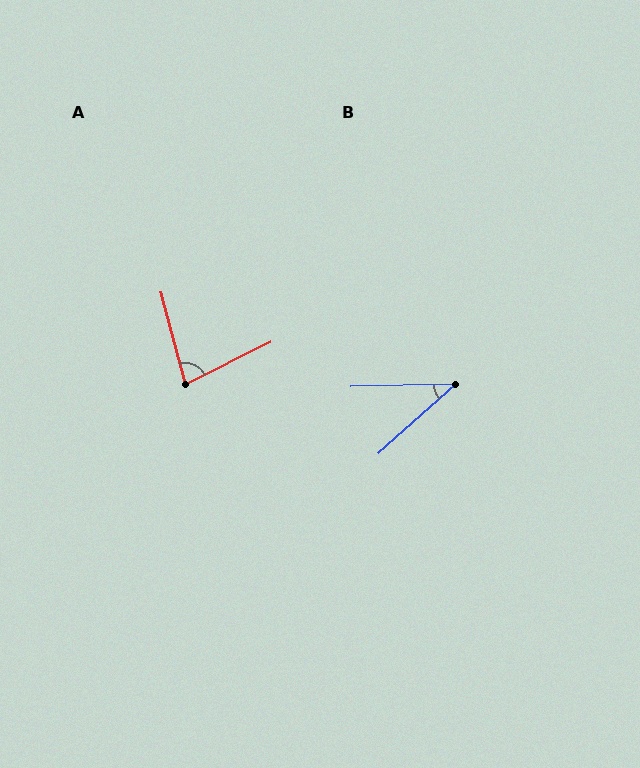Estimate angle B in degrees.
Approximately 41 degrees.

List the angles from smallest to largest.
B (41°), A (79°).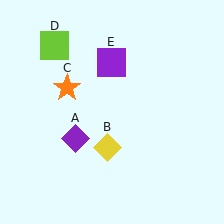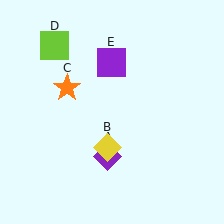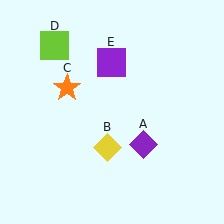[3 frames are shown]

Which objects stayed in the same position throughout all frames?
Yellow diamond (object B) and orange star (object C) and lime square (object D) and purple square (object E) remained stationary.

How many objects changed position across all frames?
1 object changed position: purple diamond (object A).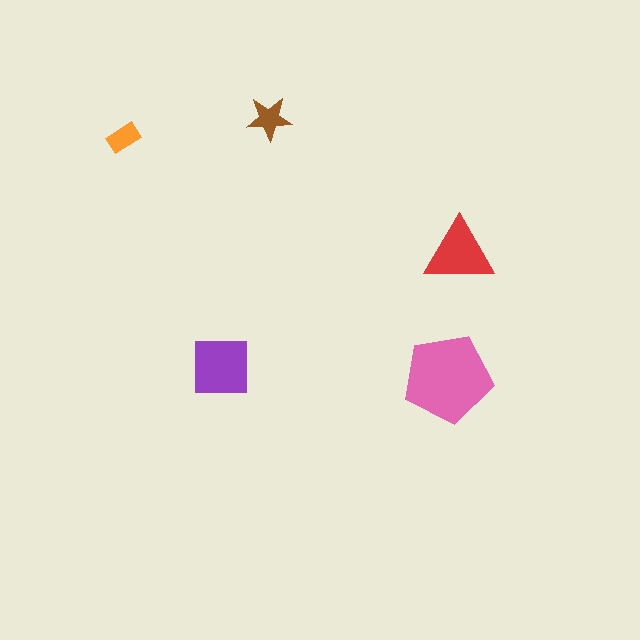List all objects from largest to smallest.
The pink pentagon, the purple square, the red triangle, the brown star, the orange rectangle.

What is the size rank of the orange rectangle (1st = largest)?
5th.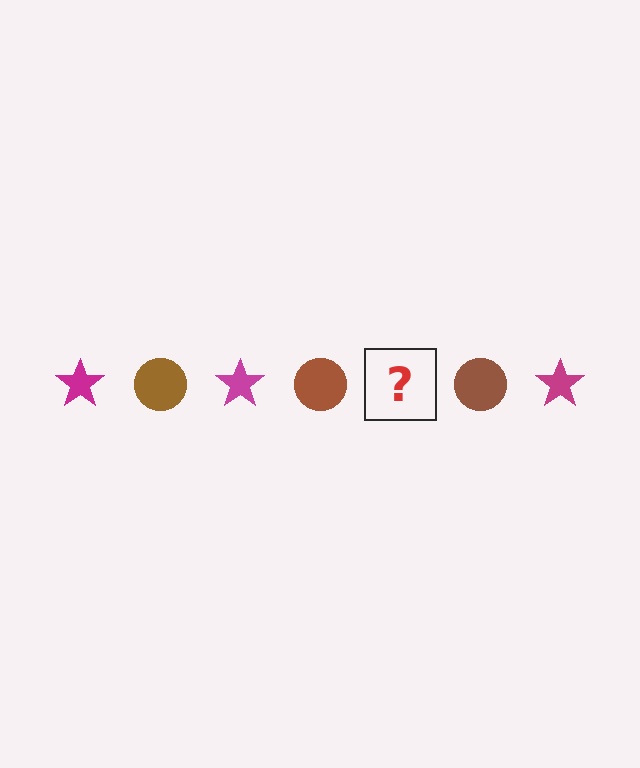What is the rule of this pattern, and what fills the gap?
The rule is that the pattern alternates between magenta star and brown circle. The gap should be filled with a magenta star.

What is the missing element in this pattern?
The missing element is a magenta star.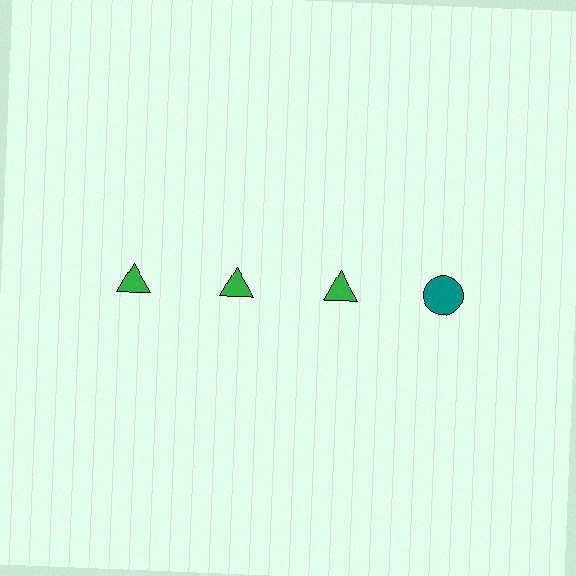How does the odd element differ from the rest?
It differs in both color (teal instead of green) and shape (circle instead of triangle).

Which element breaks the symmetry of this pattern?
The teal circle in the top row, second from right column breaks the symmetry. All other shapes are green triangles.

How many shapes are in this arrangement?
There are 4 shapes arranged in a grid pattern.